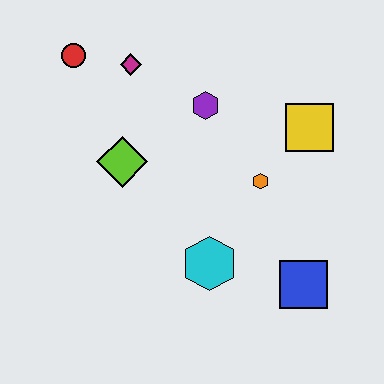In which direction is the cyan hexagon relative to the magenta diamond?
The cyan hexagon is below the magenta diamond.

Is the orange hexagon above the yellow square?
No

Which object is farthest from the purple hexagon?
The blue square is farthest from the purple hexagon.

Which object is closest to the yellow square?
The orange hexagon is closest to the yellow square.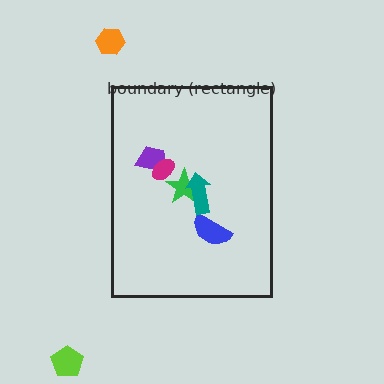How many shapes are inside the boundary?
5 inside, 2 outside.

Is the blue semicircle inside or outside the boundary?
Inside.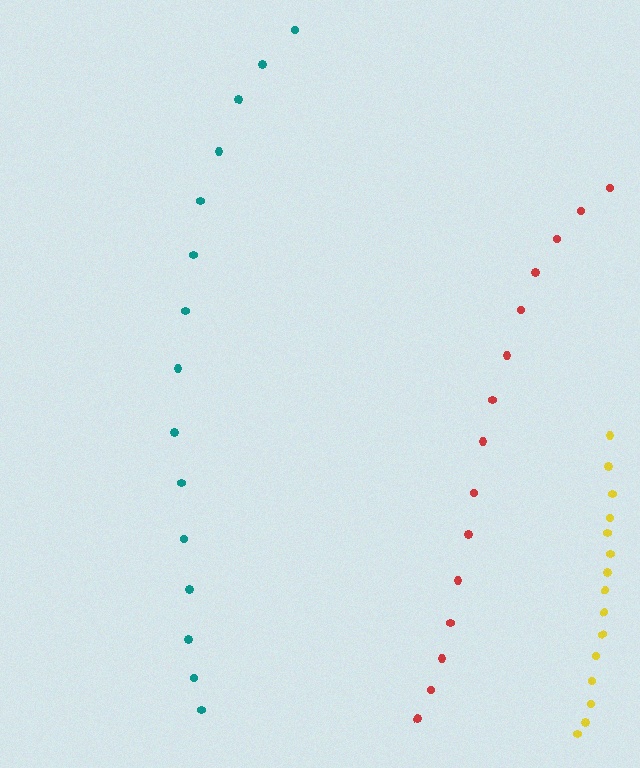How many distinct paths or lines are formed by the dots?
There are 3 distinct paths.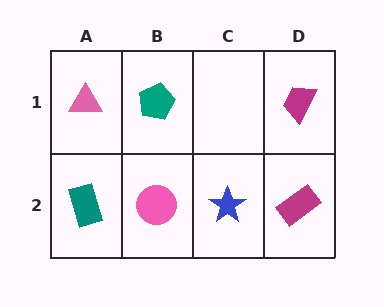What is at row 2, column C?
A blue star.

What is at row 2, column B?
A pink circle.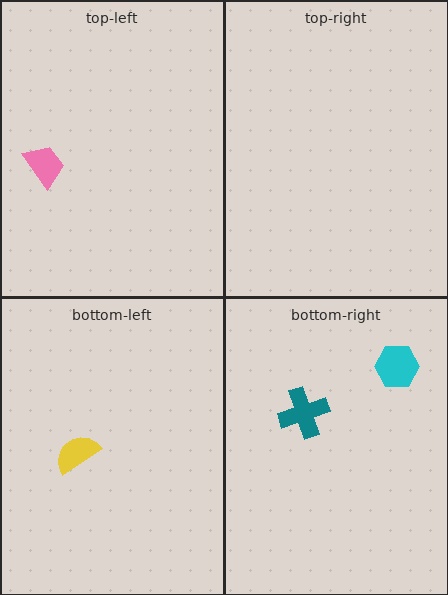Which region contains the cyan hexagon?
The bottom-right region.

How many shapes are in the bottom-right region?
2.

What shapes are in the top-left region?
The pink trapezoid.